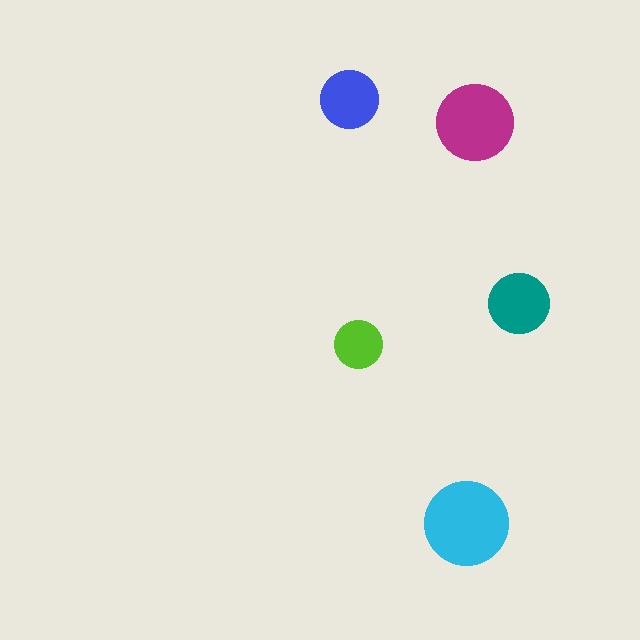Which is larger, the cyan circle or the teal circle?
The cyan one.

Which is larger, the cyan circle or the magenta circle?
The cyan one.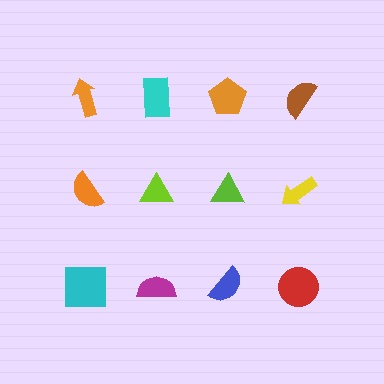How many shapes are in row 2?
4 shapes.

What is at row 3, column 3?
A blue semicircle.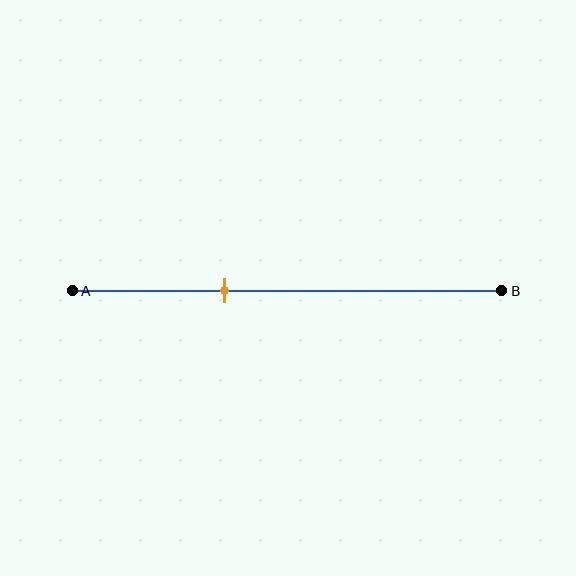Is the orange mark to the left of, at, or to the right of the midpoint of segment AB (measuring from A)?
The orange mark is to the left of the midpoint of segment AB.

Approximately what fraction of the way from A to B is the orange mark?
The orange mark is approximately 35% of the way from A to B.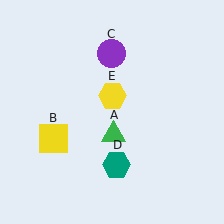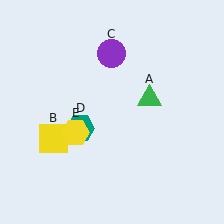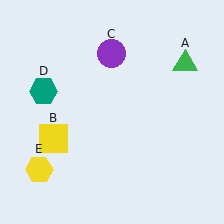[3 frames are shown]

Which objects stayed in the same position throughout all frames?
Yellow square (object B) and purple circle (object C) remained stationary.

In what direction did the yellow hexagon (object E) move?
The yellow hexagon (object E) moved down and to the left.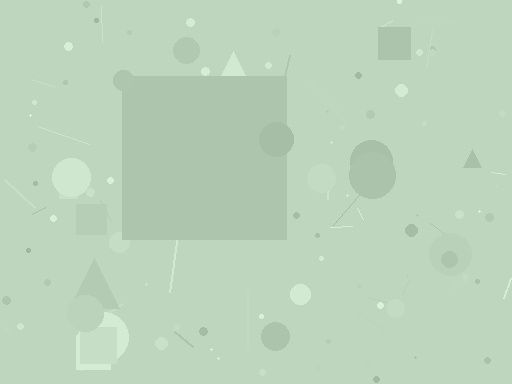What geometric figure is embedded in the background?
A square is embedded in the background.